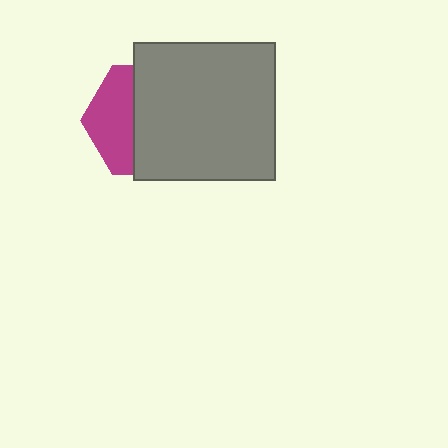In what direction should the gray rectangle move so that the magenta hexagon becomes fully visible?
The gray rectangle should move right. That is the shortest direction to clear the overlap and leave the magenta hexagon fully visible.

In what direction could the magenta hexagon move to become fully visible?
The magenta hexagon could move left. That would shift it out from behind the gray rectangle entirely.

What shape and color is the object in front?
The object in front is a gray rectangle.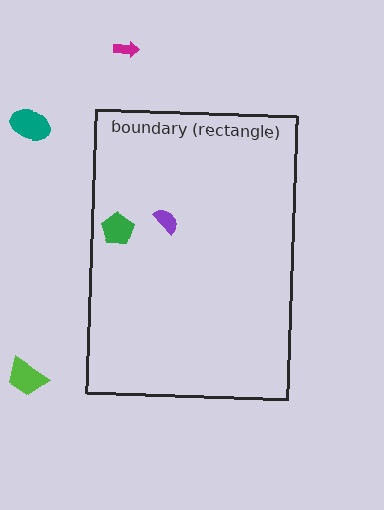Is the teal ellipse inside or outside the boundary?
Outside.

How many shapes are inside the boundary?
2 inside, 3 outside.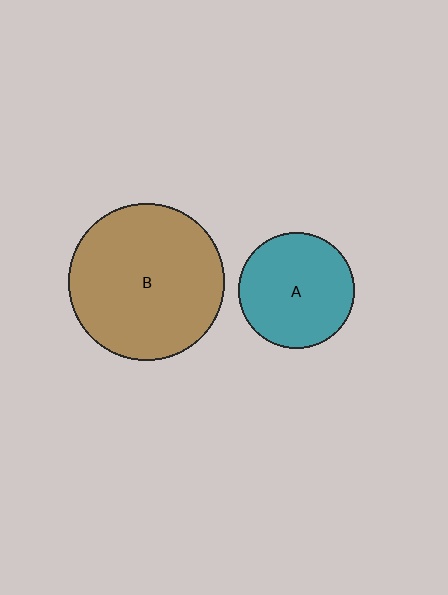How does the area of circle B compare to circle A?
Approximately 1.8 times.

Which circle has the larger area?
Circle B (brown).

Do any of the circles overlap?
No, none of the circles overlap.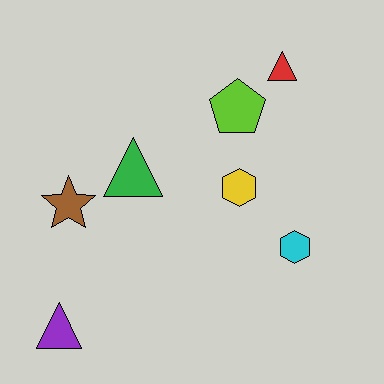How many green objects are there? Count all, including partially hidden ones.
There is 1 green object.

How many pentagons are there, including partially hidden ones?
There is 1 pentagon.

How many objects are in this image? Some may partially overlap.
There are 7 objects.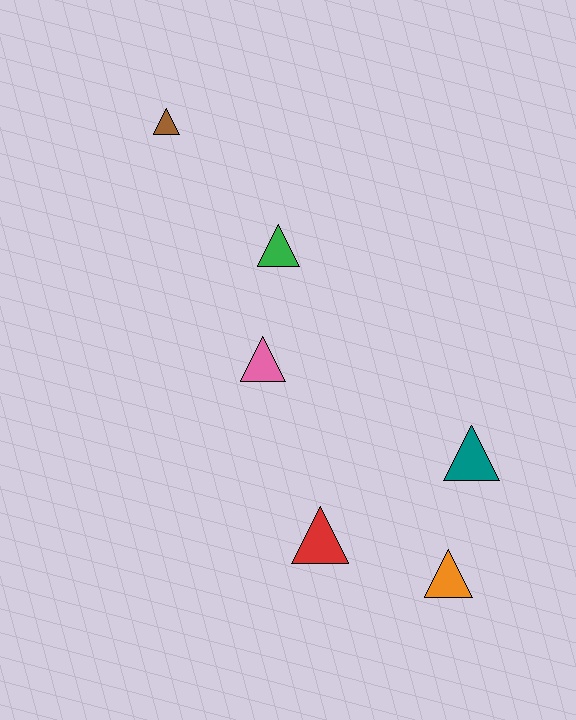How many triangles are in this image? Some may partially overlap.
There are 6 triangles.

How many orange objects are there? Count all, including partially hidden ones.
There is 1 orange object.